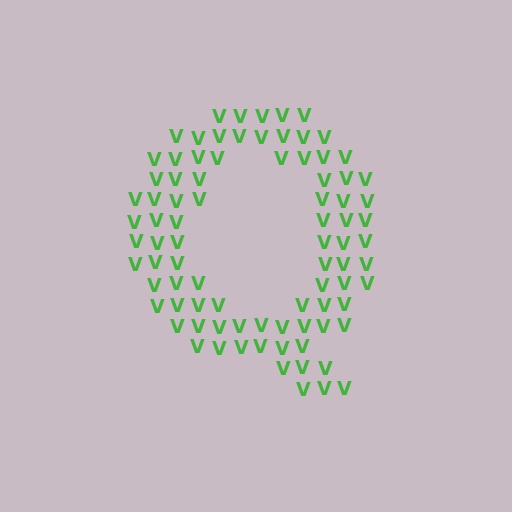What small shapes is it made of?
It is made of small letter V's.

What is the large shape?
The large shape is the letter Q.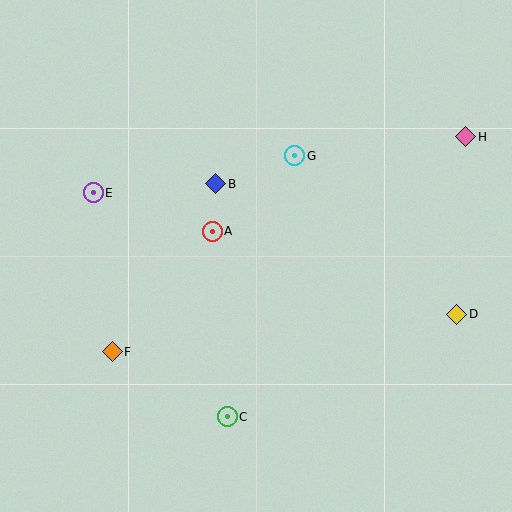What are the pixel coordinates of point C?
Point C is at (227, 417).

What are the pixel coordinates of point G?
Point G is at (295, 156).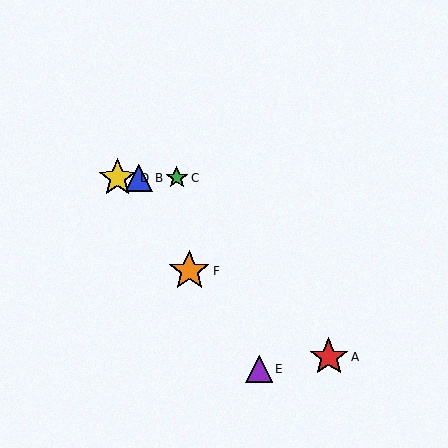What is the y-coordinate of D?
Object D is at y≈178.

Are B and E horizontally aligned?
No, B is at y≈178 and E is at y≈369.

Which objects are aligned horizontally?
Objects B, C, D are aligned horizontally.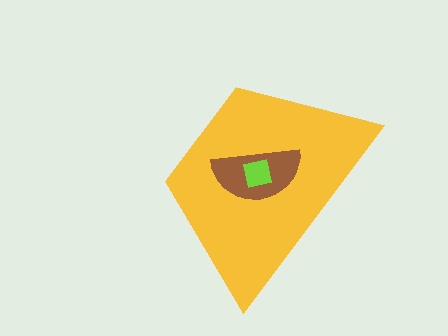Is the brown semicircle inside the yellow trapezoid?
Yes.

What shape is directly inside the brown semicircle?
The lime square.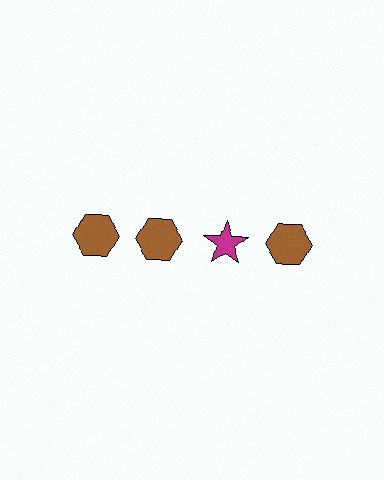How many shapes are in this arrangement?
There are 4 shapes arranged in a grid pattern.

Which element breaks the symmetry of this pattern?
The magenta star in the top row, center column breaks the symmetry. All other shapes are brown hexagons.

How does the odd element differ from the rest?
It differs in both color (magenta instead of brown) and shape (star instead of hexagon).